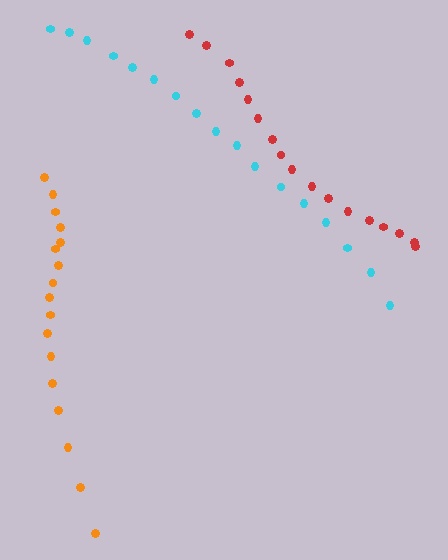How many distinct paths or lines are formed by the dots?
There are 3 distinct paths.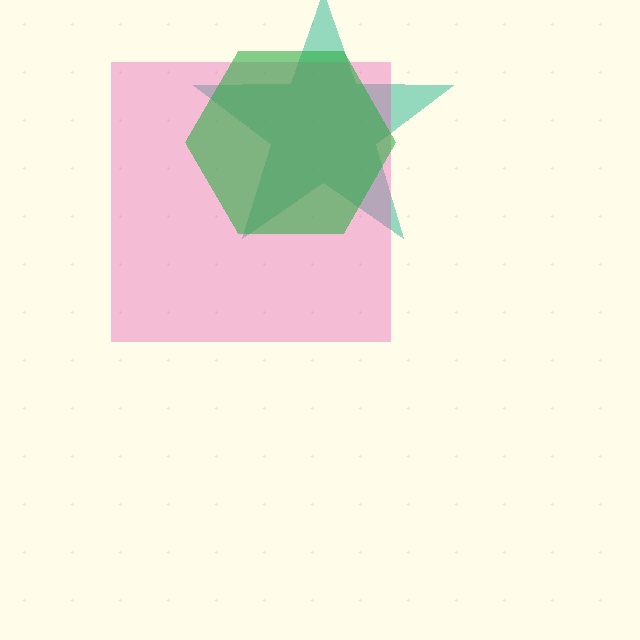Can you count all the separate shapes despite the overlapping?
Yes, there are 3 separate shapes.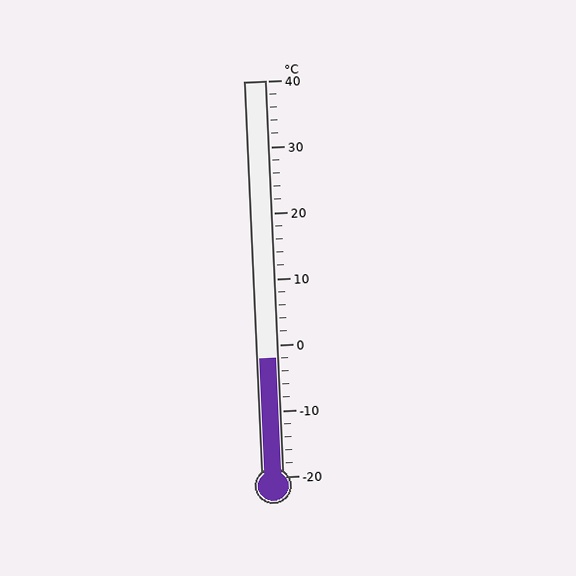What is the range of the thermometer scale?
The thermometer scale ranges from -20°C to 40°C.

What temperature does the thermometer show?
The thermometer shows approximately -2°C.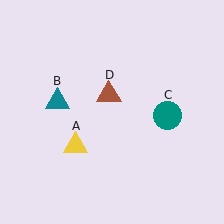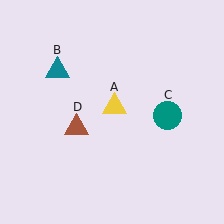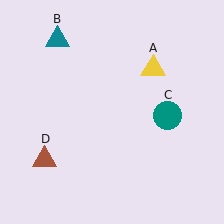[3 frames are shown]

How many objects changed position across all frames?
3 objects changed position: yellow triangle (object A), teal triangle (object B), brown triangle (object D).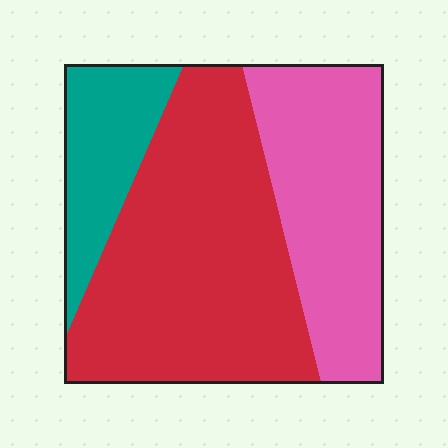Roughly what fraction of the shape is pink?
Pink covers 32% of the shape.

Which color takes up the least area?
Teal, at roughly 15%.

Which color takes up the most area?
Red, at roughly 50%.